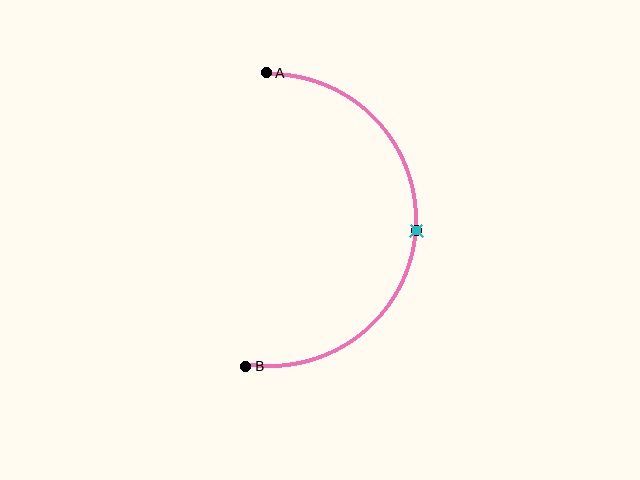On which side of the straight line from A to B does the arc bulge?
The arc bulges to the right of the straight line connecting A and B.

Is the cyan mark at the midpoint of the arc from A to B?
Yes. The cyan mark lies on the arc at equal arc-length from both A and B — it is the arc midpoint.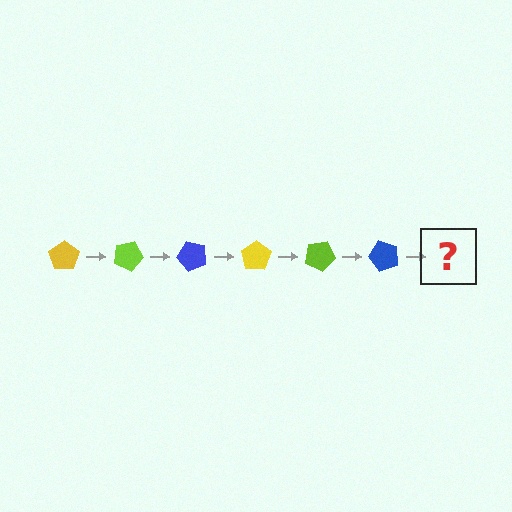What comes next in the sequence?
The next element should be a yellow pentagon, rotated 150 degrees from the start.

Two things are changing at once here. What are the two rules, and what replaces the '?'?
The two rules are that it rotates 25 degrees each step and the color cycles through yellow, lime, and blue. The '?' should be a yellow pentagon, rotated 150 degrees from the start.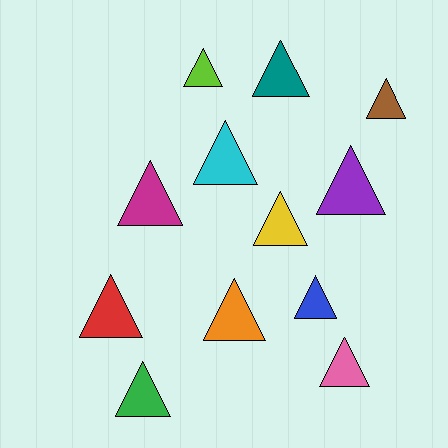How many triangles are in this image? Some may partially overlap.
There are 12 triangles.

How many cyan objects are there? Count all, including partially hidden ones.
There is 1 cyan object.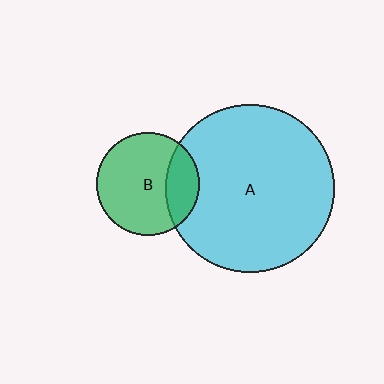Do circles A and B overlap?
Yes.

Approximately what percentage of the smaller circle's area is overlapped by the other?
Approximately 25%.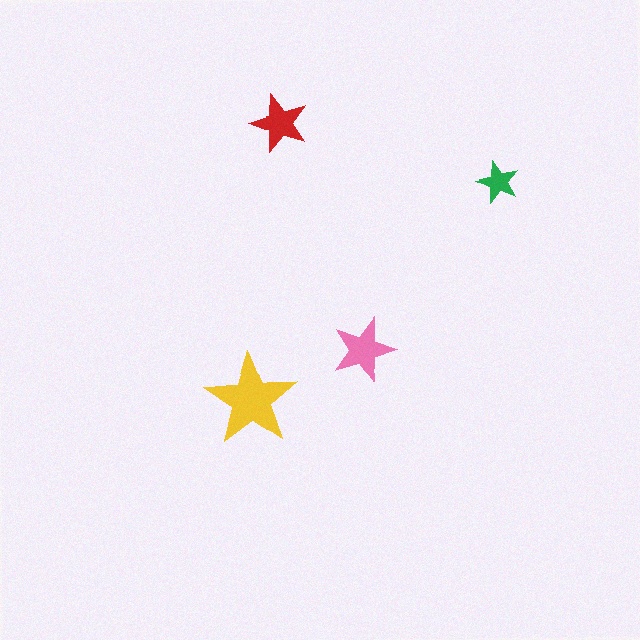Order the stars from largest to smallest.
the yellow one, the pink one, the red one, the green one.